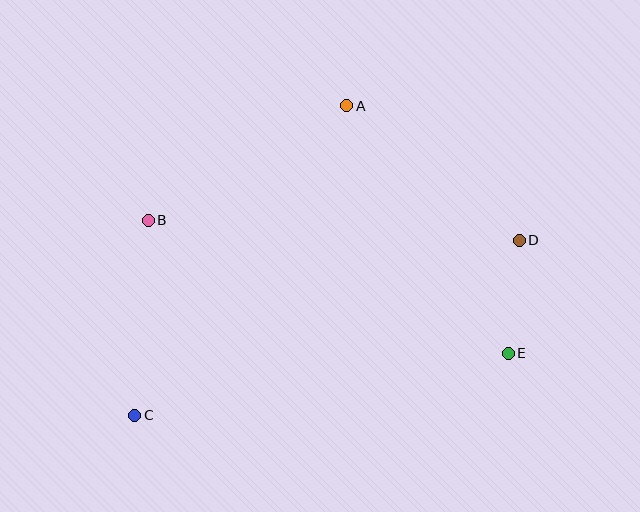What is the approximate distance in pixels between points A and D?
The distance between A and D is approximately 219 pixels.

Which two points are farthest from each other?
Points C and D are farthest from each other.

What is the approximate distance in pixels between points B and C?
The distance between B and C is approximately 195 pixels.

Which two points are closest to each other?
Points D and E are closest to each other.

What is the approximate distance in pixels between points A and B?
The distance between A and B is approximately 229 pixels.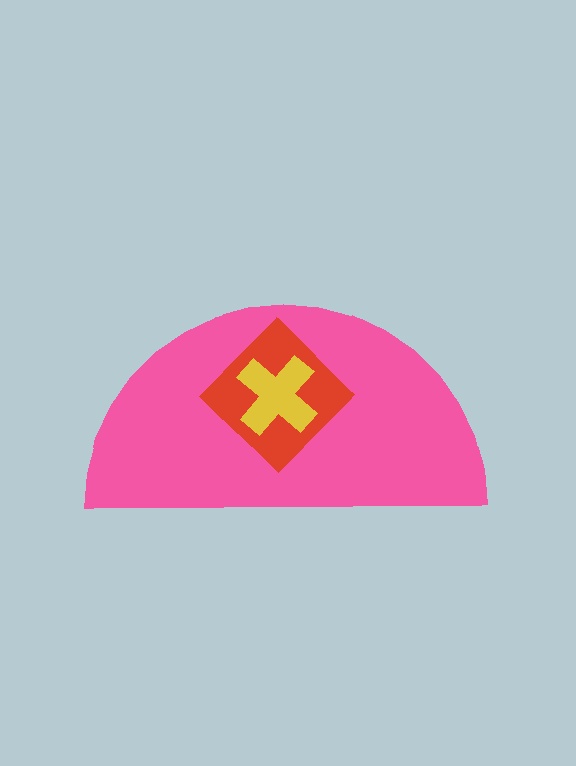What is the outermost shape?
The pink semicircle.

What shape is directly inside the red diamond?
The yellow cross.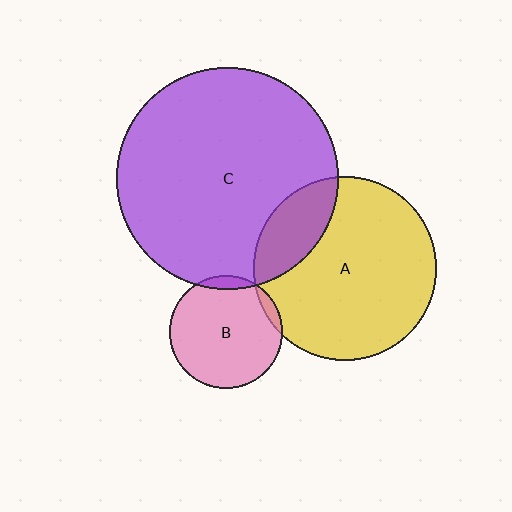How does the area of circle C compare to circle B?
Approximately 3.8 times.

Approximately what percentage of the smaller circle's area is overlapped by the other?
Approximately 20%.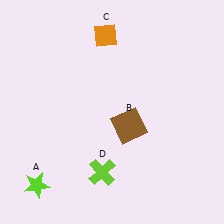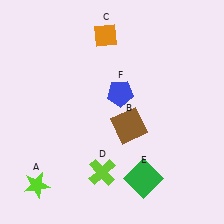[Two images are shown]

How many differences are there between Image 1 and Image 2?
There are 2 differences between the two images.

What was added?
A green square (E), a blue pentagon (F) were added in Image 2.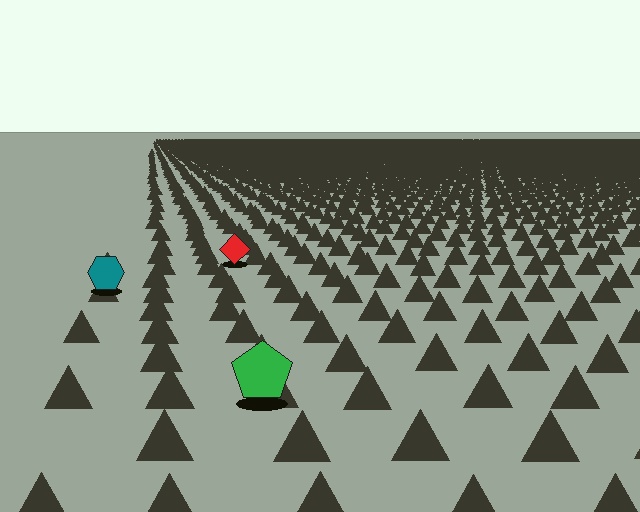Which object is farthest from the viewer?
The red diamond is farthest from the viewer. It appears smaller and the ground texture around it is denser.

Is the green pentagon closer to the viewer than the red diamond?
Yes. The green pentagon is closer — you can tell from the texture gradient: the ground texture is coarser near it.